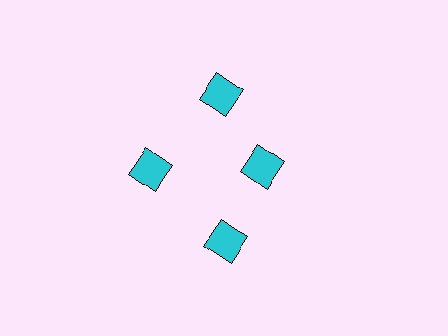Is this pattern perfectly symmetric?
No. The 4 cyan diamonds are arranged in a ring, but one element near the 3 o'clock position is pulled inward toward the center, breaking the 4-fold rotational symmetry.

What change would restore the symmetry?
The symmetry would be restored by moving it outward, back onto the ring so that all 4 diamonds sit at equal angles and equal distance from the center.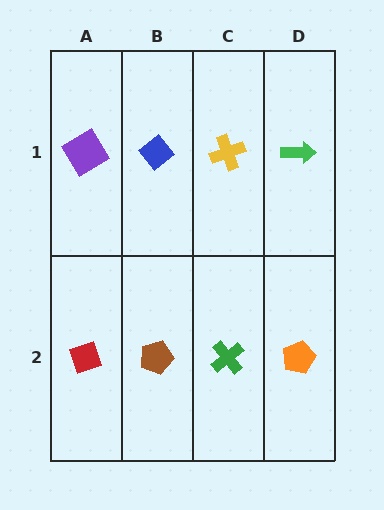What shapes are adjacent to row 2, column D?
A green arrow (row 1, column D), a green cross (row 2, column C).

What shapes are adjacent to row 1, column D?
An orange pentagon (row 2, column D), a yellow cross (row 1, column C).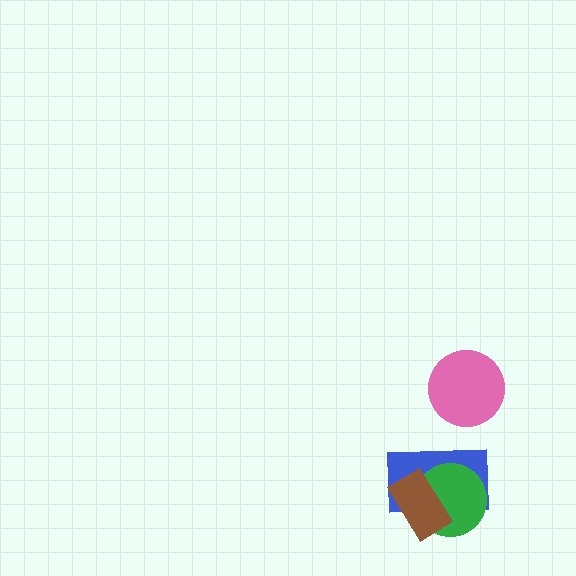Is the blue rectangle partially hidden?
Yes, it is partially covered by another shape.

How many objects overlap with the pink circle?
0 objects overlap with the pink circle.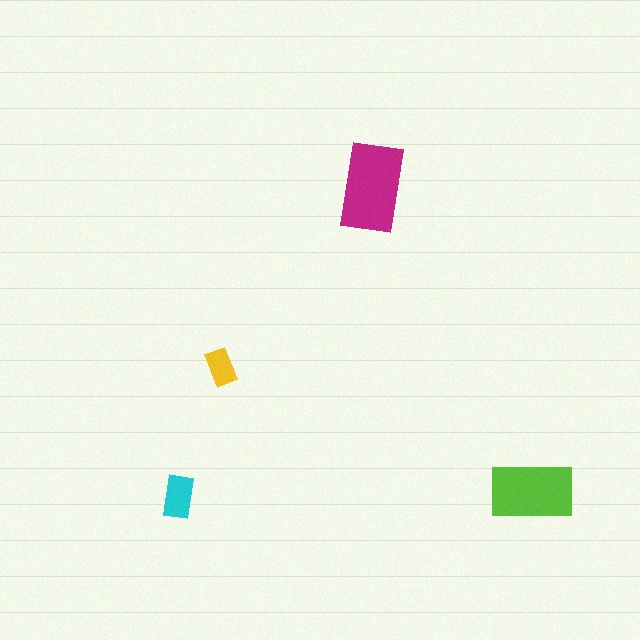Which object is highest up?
The magenta rectangle is topmost.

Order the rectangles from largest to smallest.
the magenta one, the lime one, the cyan one, the yellow one.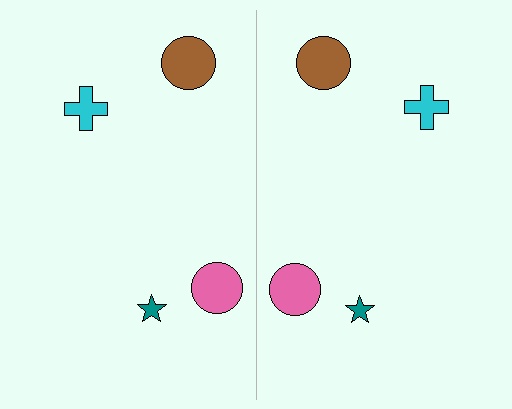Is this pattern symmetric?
Yes, this pattern has bilateral (reflection) symmetry.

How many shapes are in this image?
There are 8 shapes in this image.